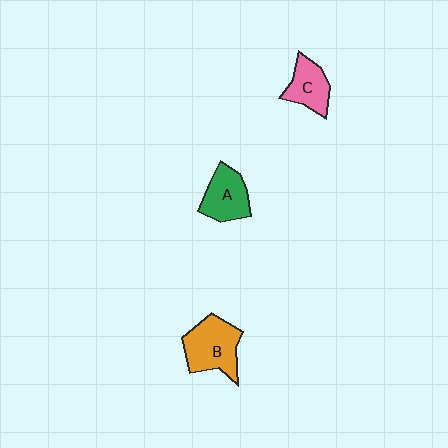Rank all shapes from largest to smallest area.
From largest to smallest: B (orange), A (green), C (pink).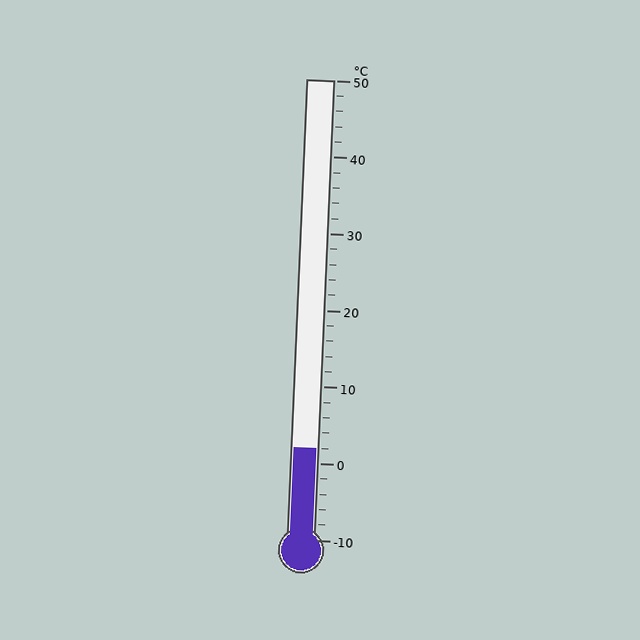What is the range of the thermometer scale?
The thermometer scale ranges from -10°C to 50°C.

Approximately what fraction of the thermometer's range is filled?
The thermometer is filled to approximately 20% of its range.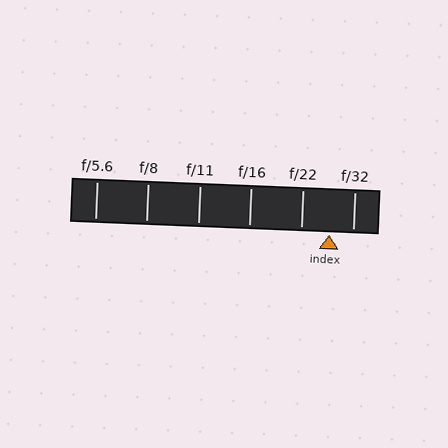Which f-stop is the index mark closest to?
The index mark is closest to f/32.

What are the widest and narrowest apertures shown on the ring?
The widest aperture shown is f/5.6 and the narrowest is f/32.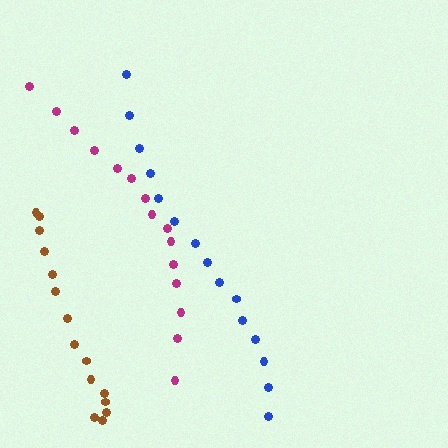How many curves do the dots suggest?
There are 3 distinct paths.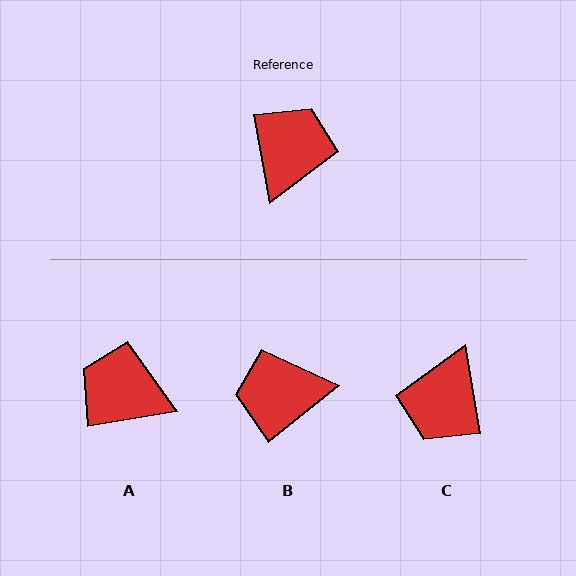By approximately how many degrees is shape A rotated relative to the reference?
Approximately 89 degrees counter-clockwise.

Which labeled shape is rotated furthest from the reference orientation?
C, about 179 degrees away.